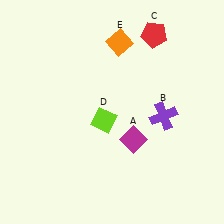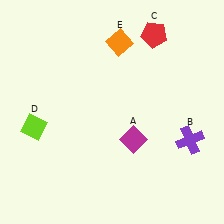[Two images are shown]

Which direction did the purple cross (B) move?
The purple cross (B) moved right.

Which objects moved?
The objects that moved are: the purple cross (B), the lime diamond (D).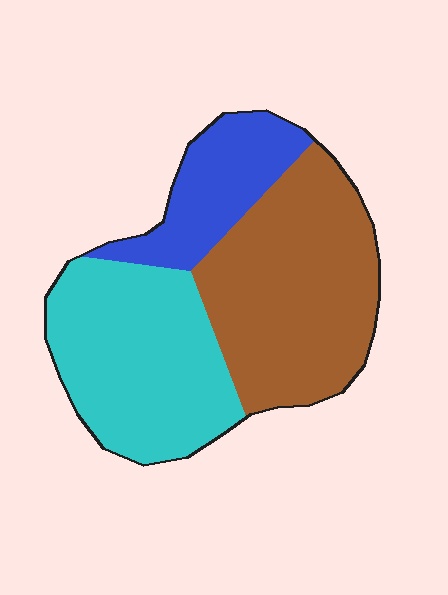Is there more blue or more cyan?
Cyan.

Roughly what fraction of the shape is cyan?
Cyan covers 38% of the shape.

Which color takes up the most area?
Brown, at roughly 45%.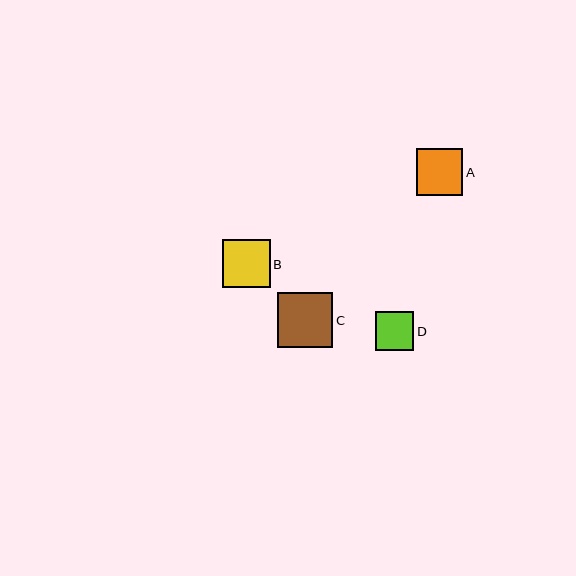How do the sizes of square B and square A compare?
Square B and square A are approximately the same size.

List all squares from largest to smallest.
From largest to smallest: C, B, A, D.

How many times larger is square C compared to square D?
Square C is approximately 1.4 times the size of square D.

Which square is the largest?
Square C is the largest with a size of approximately 56 pixels.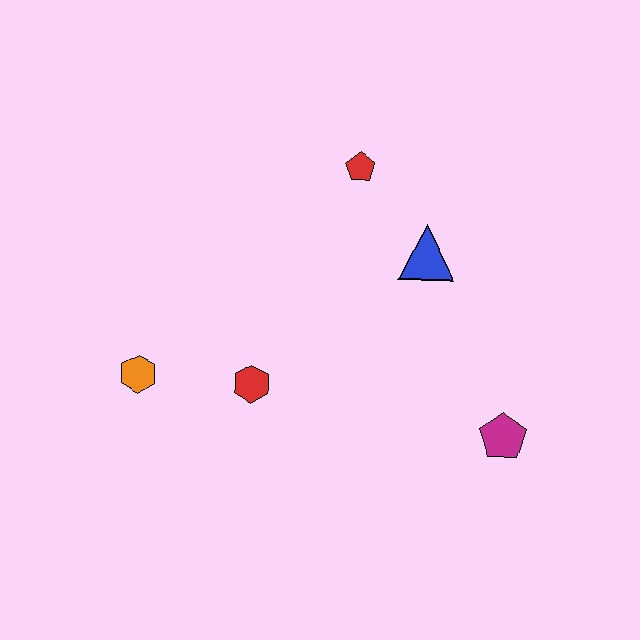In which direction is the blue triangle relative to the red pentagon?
The blue triangle is below the red pentagon.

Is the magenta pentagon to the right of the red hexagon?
Yes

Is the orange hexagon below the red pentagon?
Yes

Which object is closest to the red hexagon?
The orange hexagon is closest to the red hexagon.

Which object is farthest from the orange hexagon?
The magenta pentagon is farthest from the orange hexagon.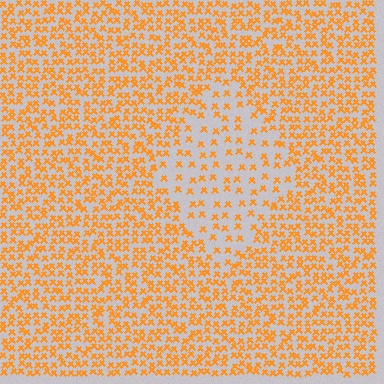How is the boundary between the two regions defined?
The boundary is defined by a change in element density (approximately 2.3x ratio). All elements are the same color, size, and shape.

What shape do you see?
I see a diamond.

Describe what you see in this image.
The image contains small orange elements arranged at two different densities. A diamond-shaped region is visible where the elements are less densely packed than the surrounding area.